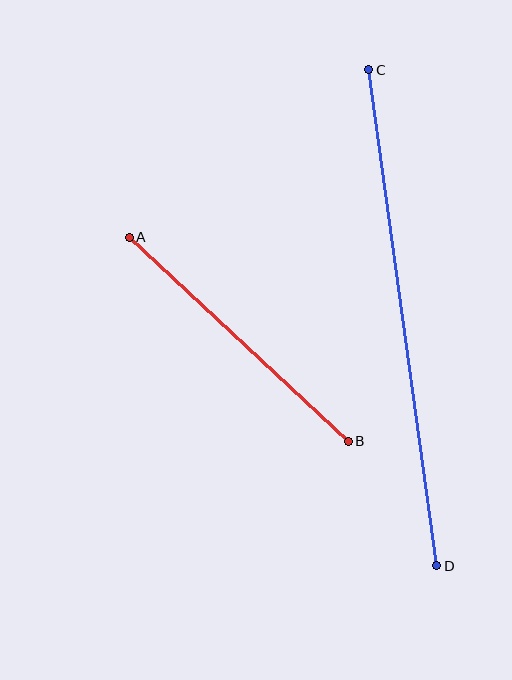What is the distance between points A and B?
The distance is approximately 299 pixels.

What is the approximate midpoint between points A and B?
The midpoint is at approximately (239, 339) pixels.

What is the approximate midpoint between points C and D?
The midpoint is at approximately (403, 318) pixels.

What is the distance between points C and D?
The distance is approximately 501 pixels.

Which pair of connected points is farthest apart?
Points C and D are farthest apart.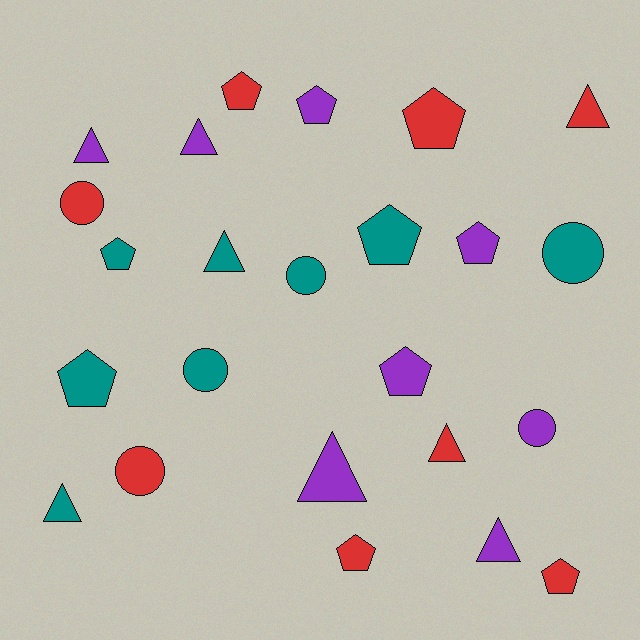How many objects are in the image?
There are 24 objects.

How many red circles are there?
There are 2 red circles.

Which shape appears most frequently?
Pentagon, with 10 objects.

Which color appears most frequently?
Purple, with 8 objects.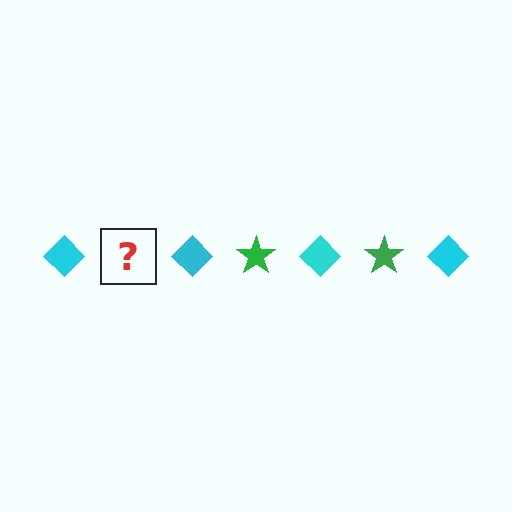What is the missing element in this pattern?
The missing element is a green star.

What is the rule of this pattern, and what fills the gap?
The rule is that the pattern alternates between cyan diamond and green star. The gap should be filled with a green star.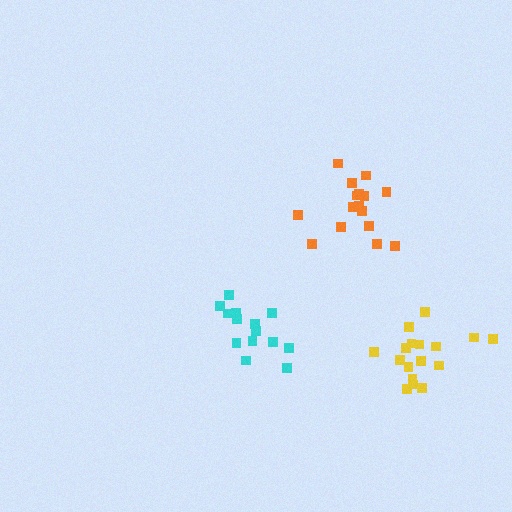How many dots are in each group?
Group 1: 16 dots, Group 2: 14 dots, Group 3: 17 dots (47 total).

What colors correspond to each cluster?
The clusters are colored: orange, cyan, yellow.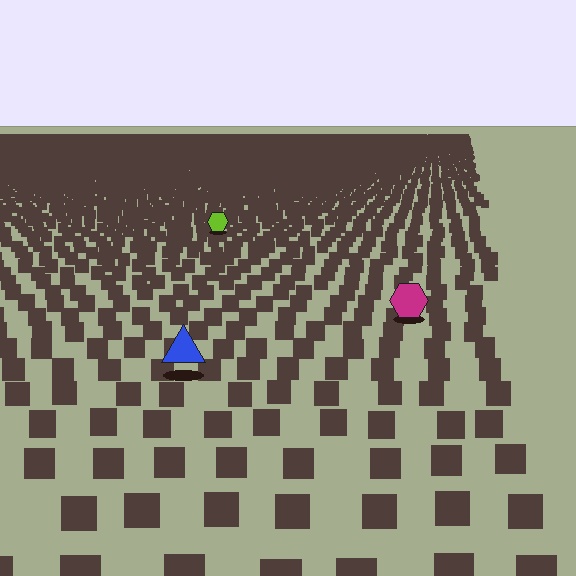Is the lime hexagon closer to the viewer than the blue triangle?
No. The blue triangle is closer — you can tell from the texture gradient: the ground texture is coarser near it.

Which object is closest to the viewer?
The blue triangle is closest. The texture marks near it are larger and more spread out.